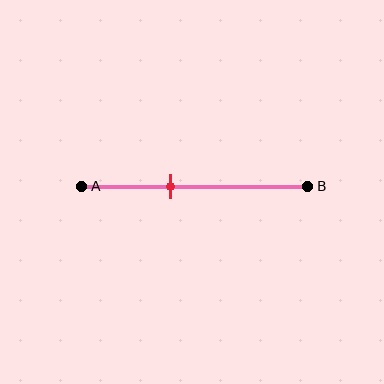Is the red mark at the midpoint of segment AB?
No, the mark is at about 40% from A, not at the 50% midpoint.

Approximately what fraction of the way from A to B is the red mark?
The red mark is approximately 40% of the way from A to B.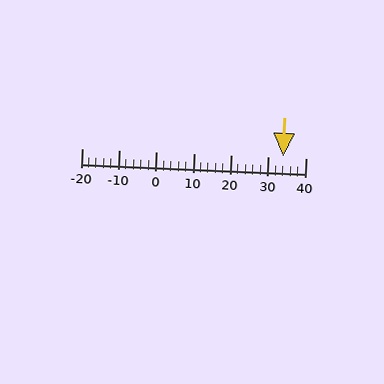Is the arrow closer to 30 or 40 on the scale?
The arrow is closer to 30.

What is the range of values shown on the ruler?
The ruler shows values from -20 to 40.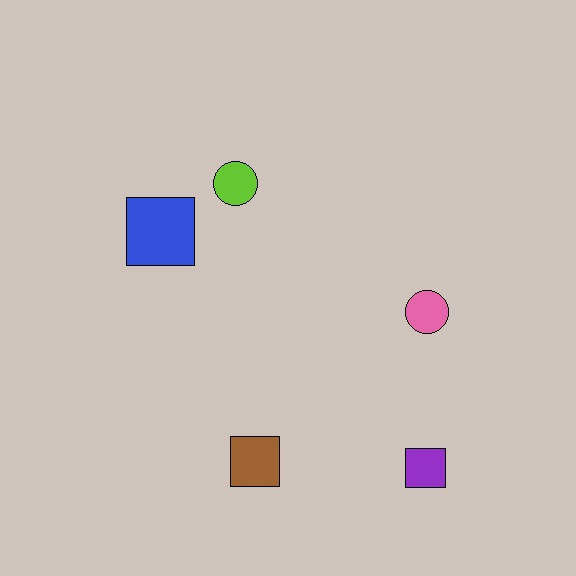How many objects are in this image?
There are 5 objects.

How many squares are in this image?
There are 3 squares.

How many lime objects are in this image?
There is 1 lime object.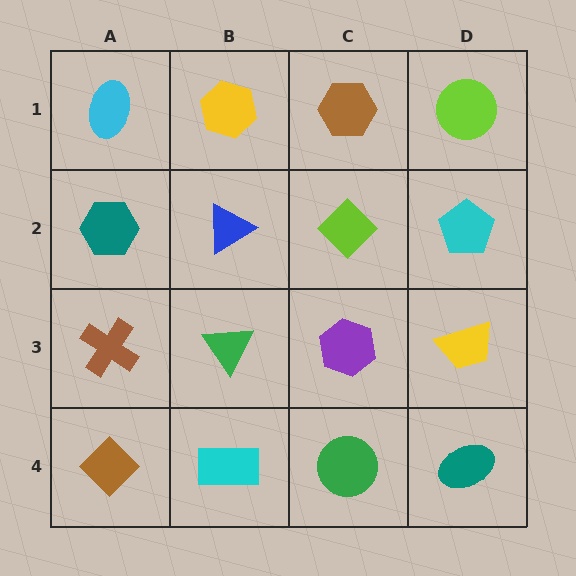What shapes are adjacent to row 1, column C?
A lime diamond (row 2, column C), a yellow hexagon (row 1, column B), a lime circle (row 1, column D).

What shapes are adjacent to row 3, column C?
A lime diamond (row 2, column C), a green circle (row 4, column C), a green triangle (row 3, column B), a yellow trapezoid (row 3, column D).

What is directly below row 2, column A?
A brown cross.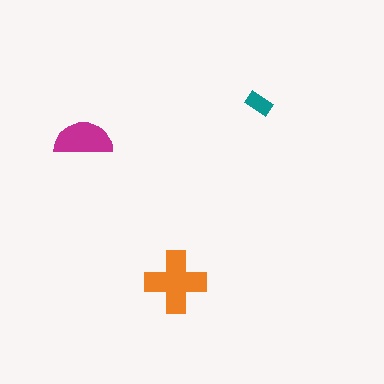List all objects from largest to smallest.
The orange cross, the magenta semicircle, the teal rectangle.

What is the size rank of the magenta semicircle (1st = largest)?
2nd.